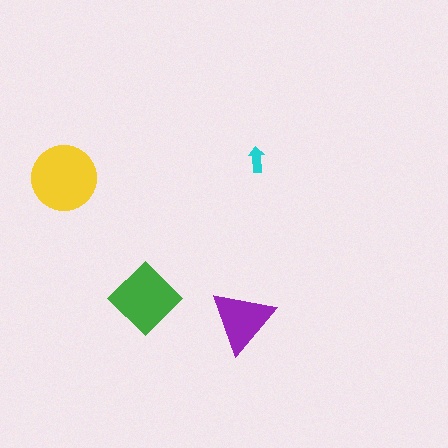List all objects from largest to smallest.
The yellow circle, the green diamond, the purple triangle, the cyan arrow.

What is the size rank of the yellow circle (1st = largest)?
1st.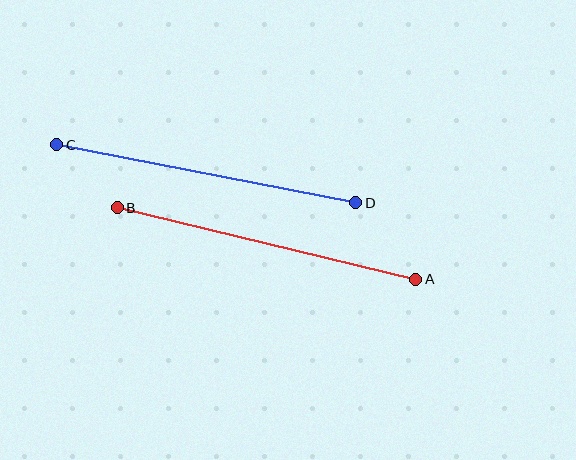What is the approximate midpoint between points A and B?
The midpoint is at approximately (266, 243) pixels.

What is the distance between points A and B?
The distance is approximately 307 pixels.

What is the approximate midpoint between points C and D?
The midpoint is at approximately (206, 174) pixels.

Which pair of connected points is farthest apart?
Points A and B are farthest apart.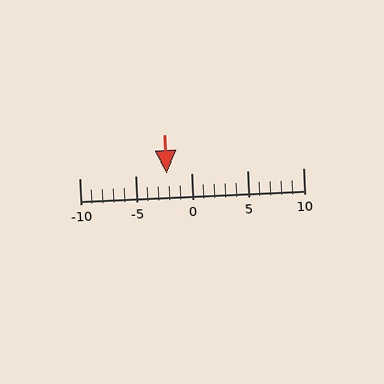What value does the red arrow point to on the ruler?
The red arrow points to approximately -2.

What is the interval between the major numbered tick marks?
The major tick marks are spaced 5 units apart.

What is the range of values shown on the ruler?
The ruler shows values from -10 to 10.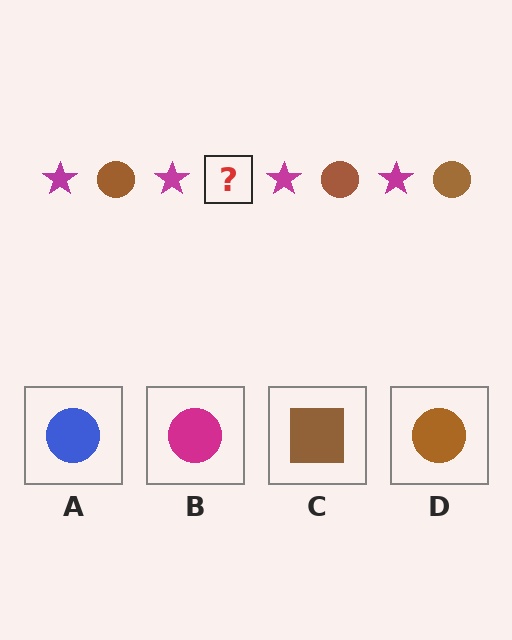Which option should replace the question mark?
Option D.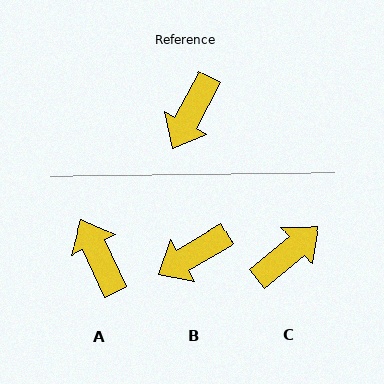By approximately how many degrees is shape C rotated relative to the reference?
Approximately 157 degrees counter-clockwise.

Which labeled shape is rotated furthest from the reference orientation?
C, about 157 degrees away.